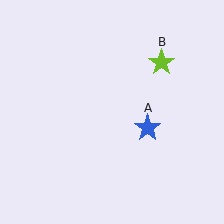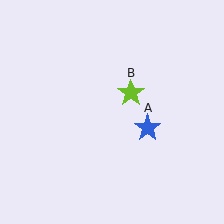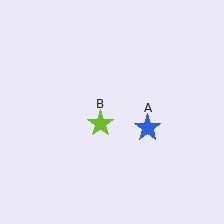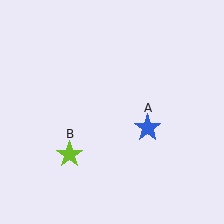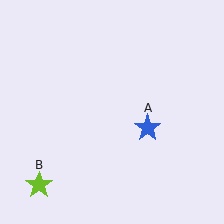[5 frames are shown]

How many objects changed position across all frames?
1 object changed position: lime star (object B).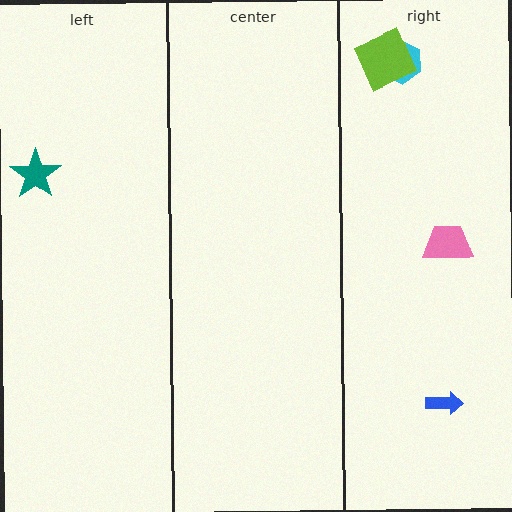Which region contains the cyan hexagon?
The right region.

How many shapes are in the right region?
4.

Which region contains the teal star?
The left region.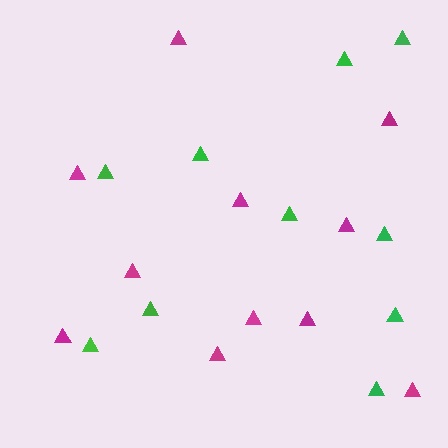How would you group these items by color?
There are 2 groups: one group of green triangles (10) and one group of magenta triangles (11).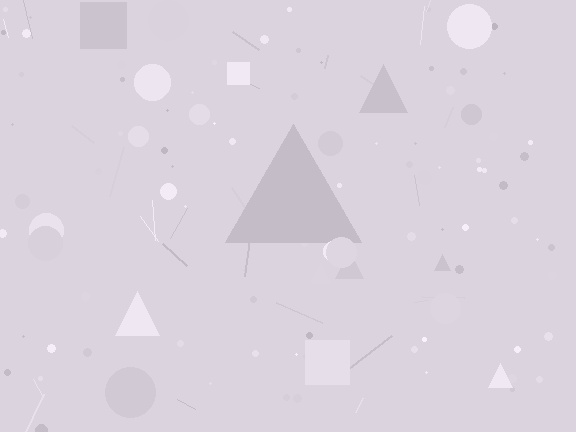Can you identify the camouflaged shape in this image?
The camouflaged shape is a triangle.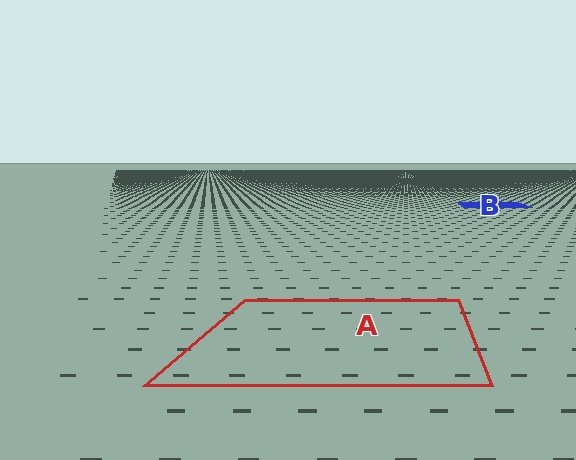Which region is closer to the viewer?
Region A is closer. The texture elements there are larger and more spread out.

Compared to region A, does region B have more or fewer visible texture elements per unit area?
Region B has more texture elements per unit area — they are packed more densely because it is farther away.